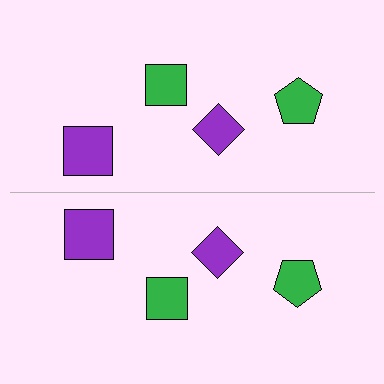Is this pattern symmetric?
Yes, this pattern has bilateral (reflection) symmetry.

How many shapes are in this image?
There are 8 shapes in this image.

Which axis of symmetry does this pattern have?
The pattern has a horizontal axis of symmetry running through the center of the image.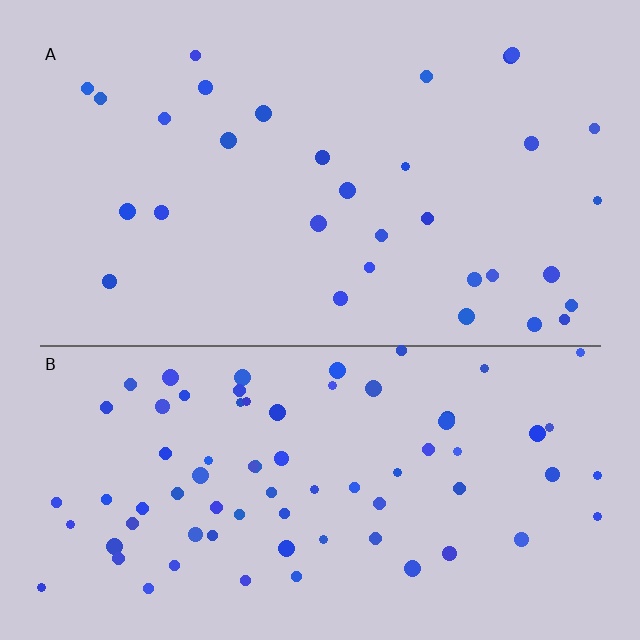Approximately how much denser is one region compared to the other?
Approximately 2.4× — region B over region A.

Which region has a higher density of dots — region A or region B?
B (the bottom).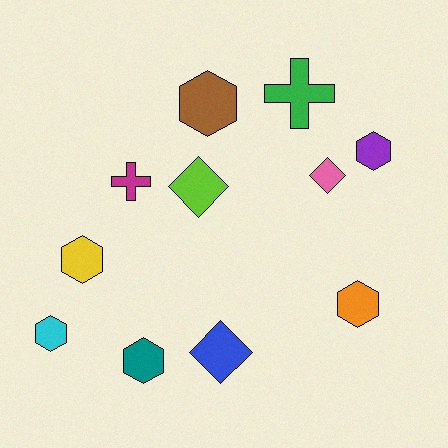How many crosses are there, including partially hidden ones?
There are 2 crosses.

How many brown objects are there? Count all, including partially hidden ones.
There is 1 brown object.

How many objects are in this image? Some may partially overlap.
There are 11 objects.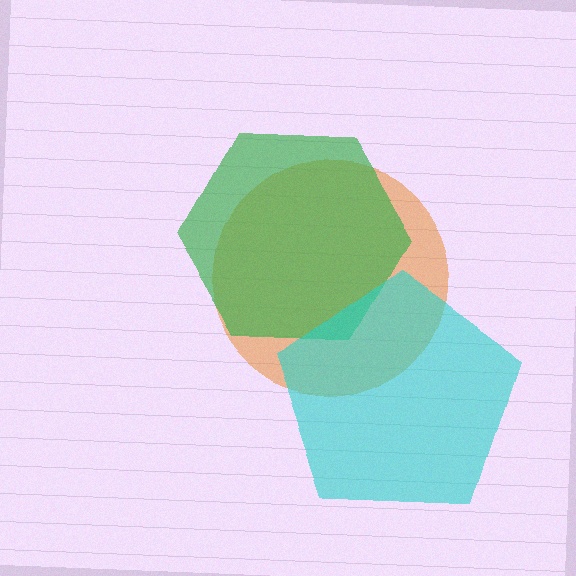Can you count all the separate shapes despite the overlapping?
Yes, there are 3 separate shapes.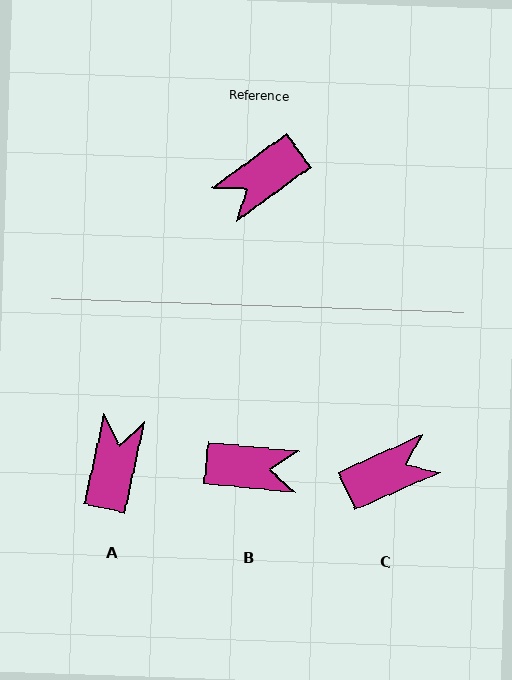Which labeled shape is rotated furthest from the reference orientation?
C, about 168 degrees away.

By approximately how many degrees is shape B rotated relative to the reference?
Approximately 138 degrees counter-clockwise.